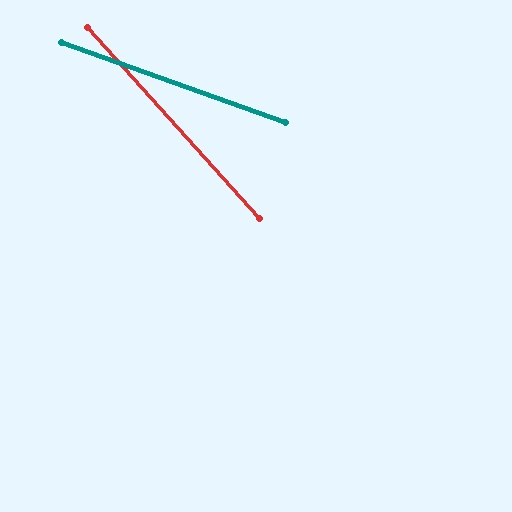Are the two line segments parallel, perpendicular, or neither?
Neither parallel nor perpendicular — they differ by about 28°.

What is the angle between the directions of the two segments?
Approximately 28 degrees.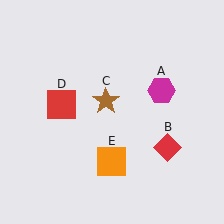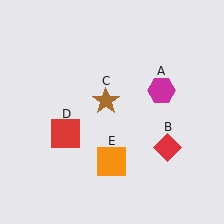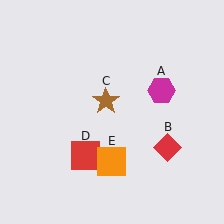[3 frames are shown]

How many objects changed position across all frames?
1 object changed position: red square (object D).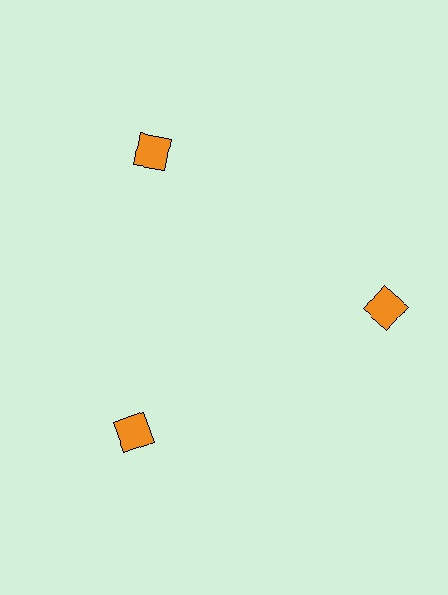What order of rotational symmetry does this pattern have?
This pattern has 3-fold rotational symmetry.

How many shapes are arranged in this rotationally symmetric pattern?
There are 3 shapes, arranged in 3 groups of 1.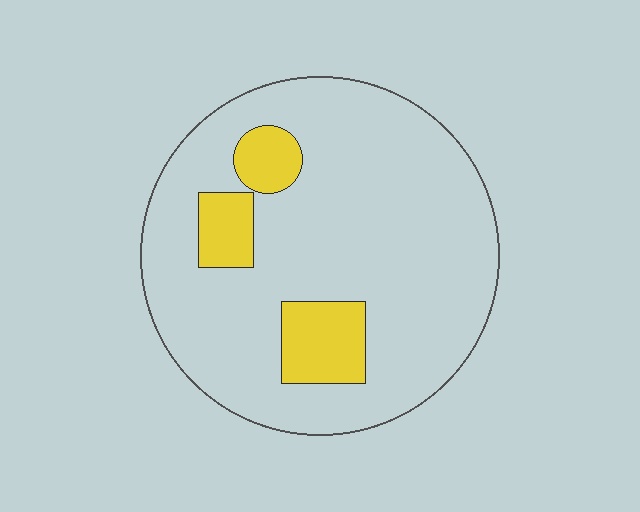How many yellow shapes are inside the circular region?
3.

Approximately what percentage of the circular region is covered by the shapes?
Approximately 15%.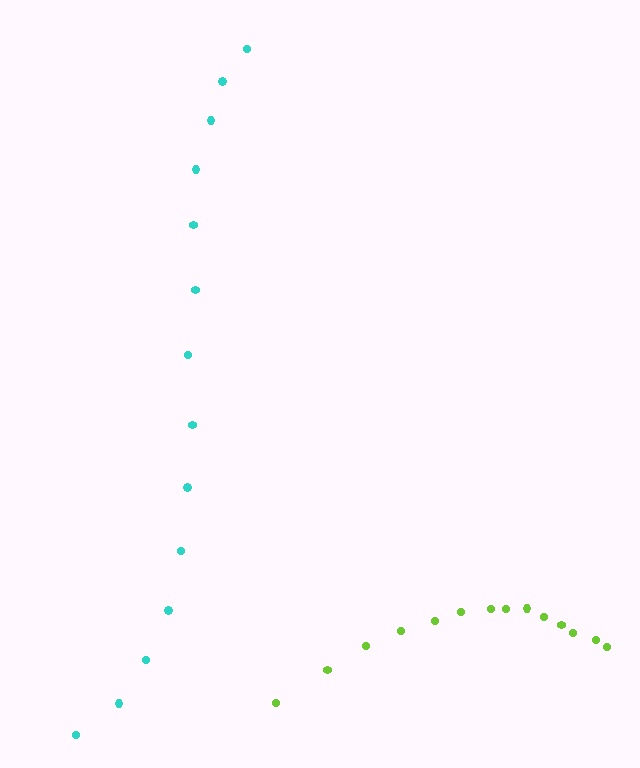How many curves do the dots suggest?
There are 2 distinct paths.